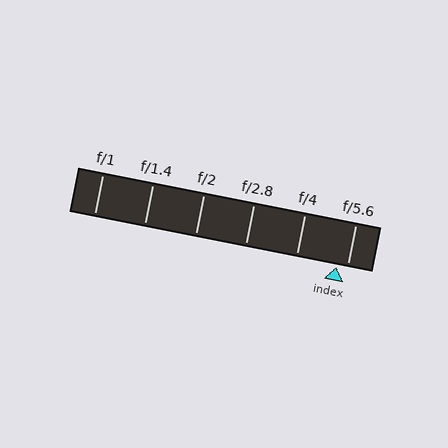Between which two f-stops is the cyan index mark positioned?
The index mark is between f/4 and f/5.6.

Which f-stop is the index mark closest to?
The index mark is closest to f/5.6.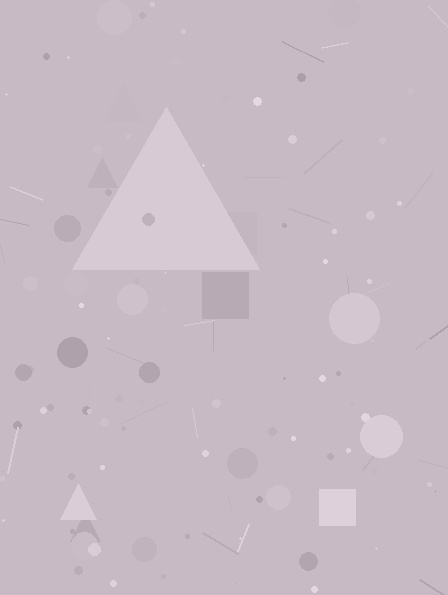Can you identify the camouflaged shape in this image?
The camouflaged shape is a triangle.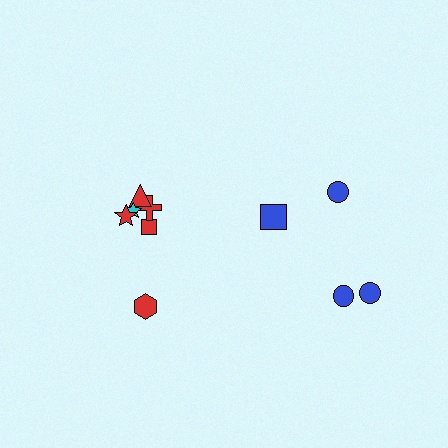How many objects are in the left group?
There are 6 objects.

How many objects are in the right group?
There are 4 objects.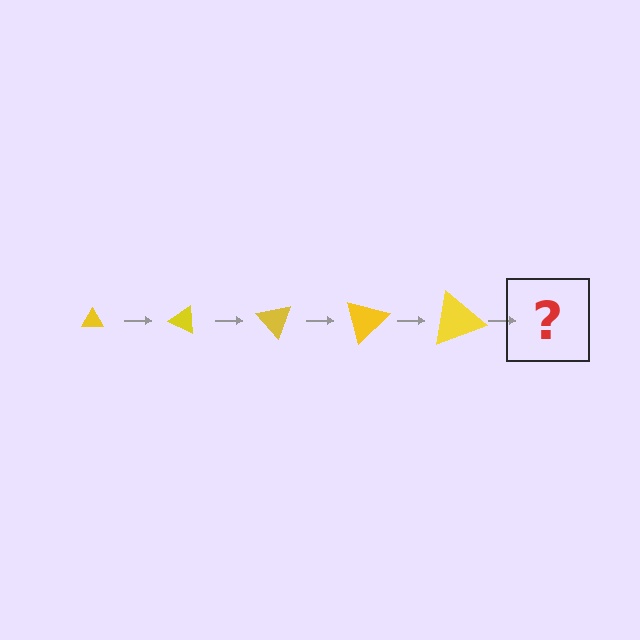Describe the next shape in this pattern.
It should be a triangle, larger than the previous one and rotated 125 degrees from the start.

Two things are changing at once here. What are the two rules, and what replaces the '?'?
The two rules are that the triangle grows larger each step and it rotates 25 degrees each step. The '?' should be a triangle, larger than the previous one and rotated 125 degrees from the start.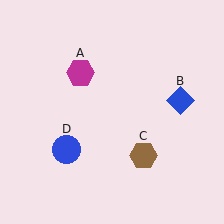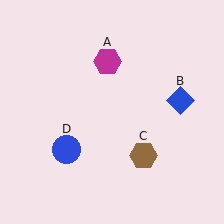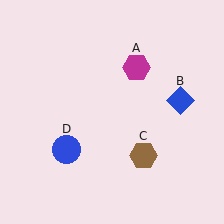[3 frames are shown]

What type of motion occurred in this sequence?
The magenta hexagon (object A) rotated clockwise around the center of the scene.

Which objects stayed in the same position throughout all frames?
Blue diamond (object B) and brown hexagon (object C) and blue circle (object D) remained stationary.